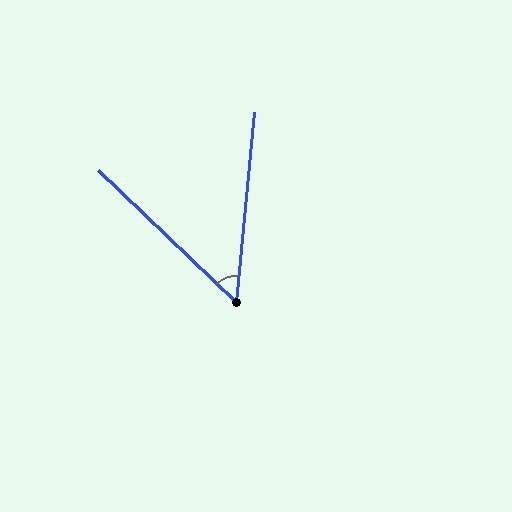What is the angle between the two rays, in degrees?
Approximately 52 degrees.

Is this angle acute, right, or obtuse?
It is acute.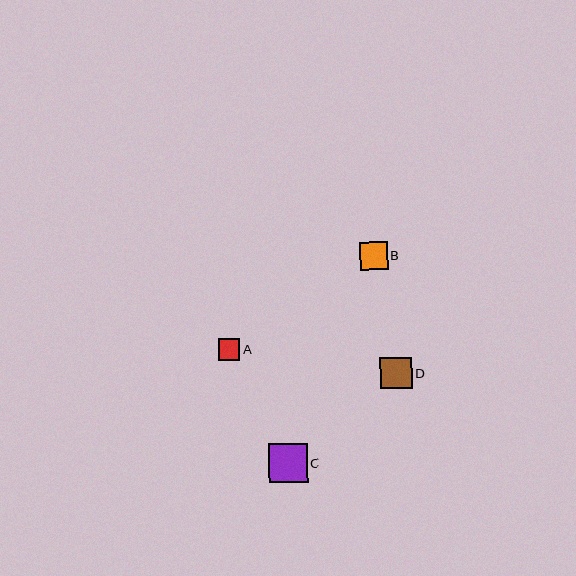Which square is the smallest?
Square A is the smallest with a size of approximately 22 pixels.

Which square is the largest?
Square C is the largest with a size of approximately 39 pixels.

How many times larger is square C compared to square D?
Square C is approximately 1.2 times the size of square D.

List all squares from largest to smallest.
From largest to smallest: C, D, B, A.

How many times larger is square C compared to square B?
Square C is approximately 1.4 times the size of square B.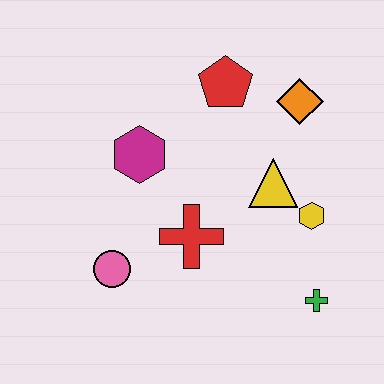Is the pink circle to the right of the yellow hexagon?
No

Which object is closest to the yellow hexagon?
The yellow triangle is closest to the yellow hexagon.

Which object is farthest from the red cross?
The orange diamond is farthest from the red cross.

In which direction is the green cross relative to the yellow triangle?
The green cross is below the yellow triangle.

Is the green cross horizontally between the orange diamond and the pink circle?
No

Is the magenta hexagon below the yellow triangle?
No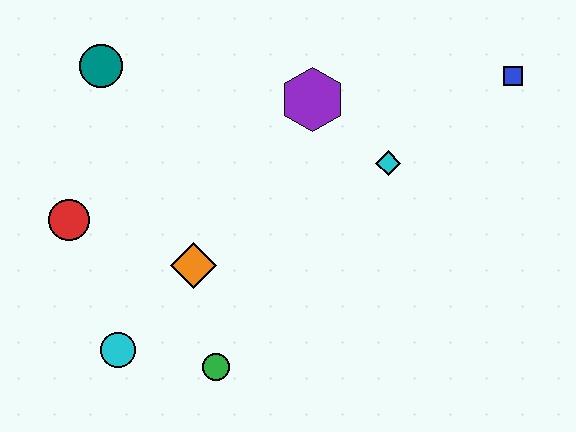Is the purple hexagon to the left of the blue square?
Yes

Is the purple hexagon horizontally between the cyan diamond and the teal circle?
Yes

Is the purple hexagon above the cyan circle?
Yes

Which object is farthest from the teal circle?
The blue square is farthest from the teal circle.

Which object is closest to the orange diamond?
The green circle is closest to the orange diamond.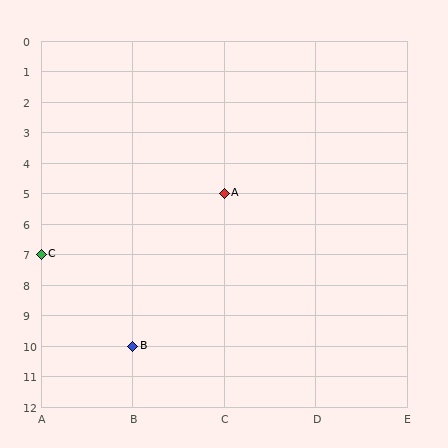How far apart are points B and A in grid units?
Points B and A are 1 column and 5 rows apart (about 5.1 grid units diagonally).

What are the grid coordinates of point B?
Point B is at grid coordinates (B, 10).